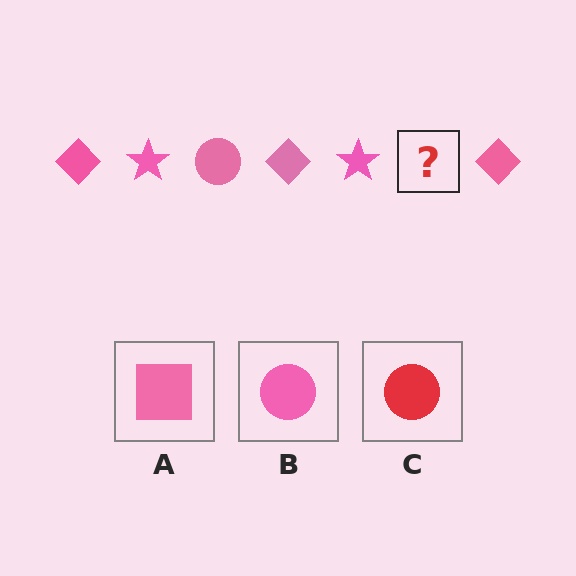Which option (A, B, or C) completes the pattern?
B.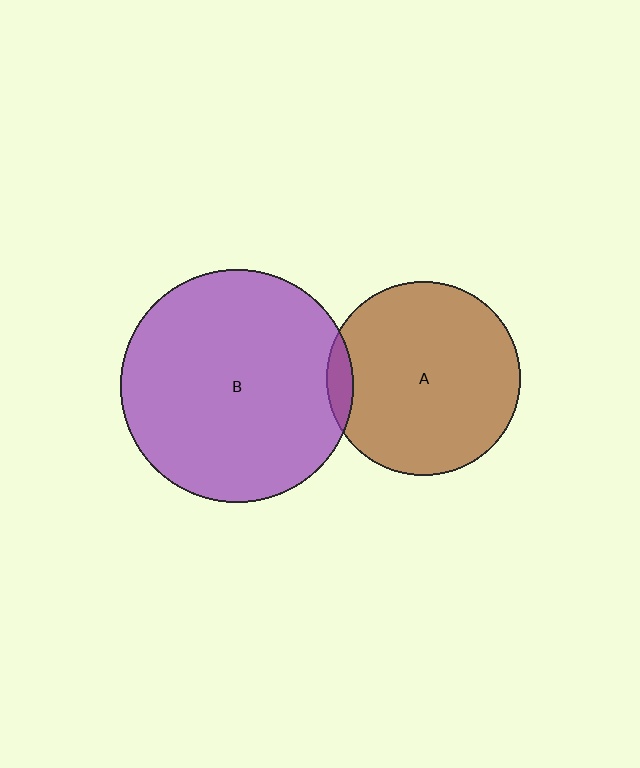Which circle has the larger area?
Circle B (purple).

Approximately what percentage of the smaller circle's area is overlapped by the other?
Approximately 5%.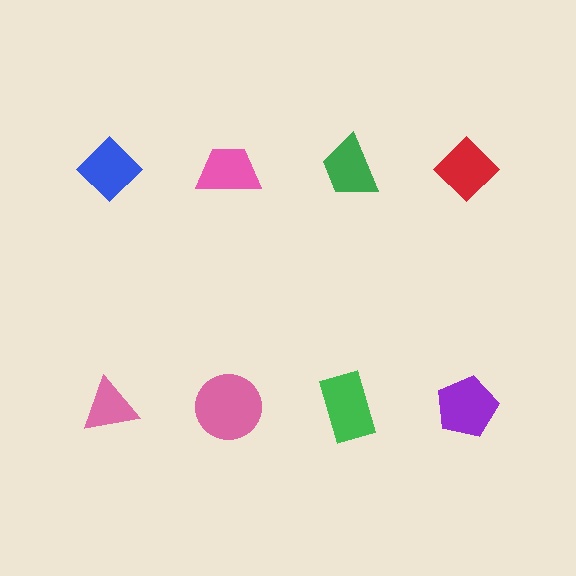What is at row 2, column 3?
A green rectangle.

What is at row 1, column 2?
A pink trapezoid.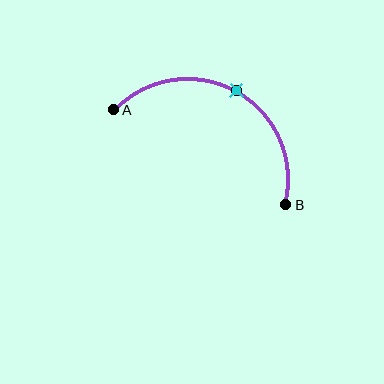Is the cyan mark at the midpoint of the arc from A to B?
Yes. The cyan mark lies on the arc at equal arc-length from both A and B — it is the arc midpoint.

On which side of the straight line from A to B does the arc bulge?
The arc bulges above the straight line connecting A and B.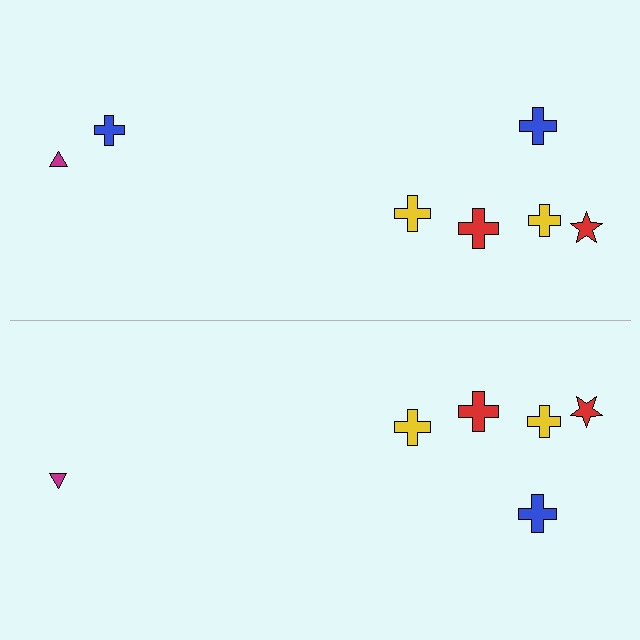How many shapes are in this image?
There are 13 shapes in this image.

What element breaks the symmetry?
A blue cross is missing from the bottom side.